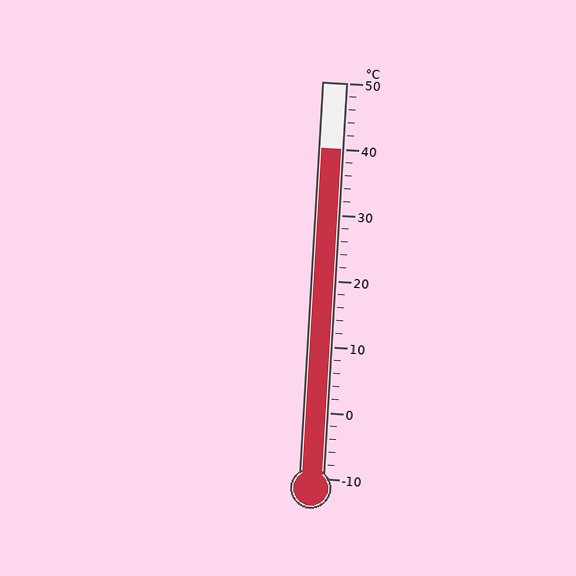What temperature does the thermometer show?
The thermometer shows approximately 40°C.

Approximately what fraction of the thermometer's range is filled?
The thermometer is filled to approximately 85% of its range.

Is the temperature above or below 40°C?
The temperature is at 40°C.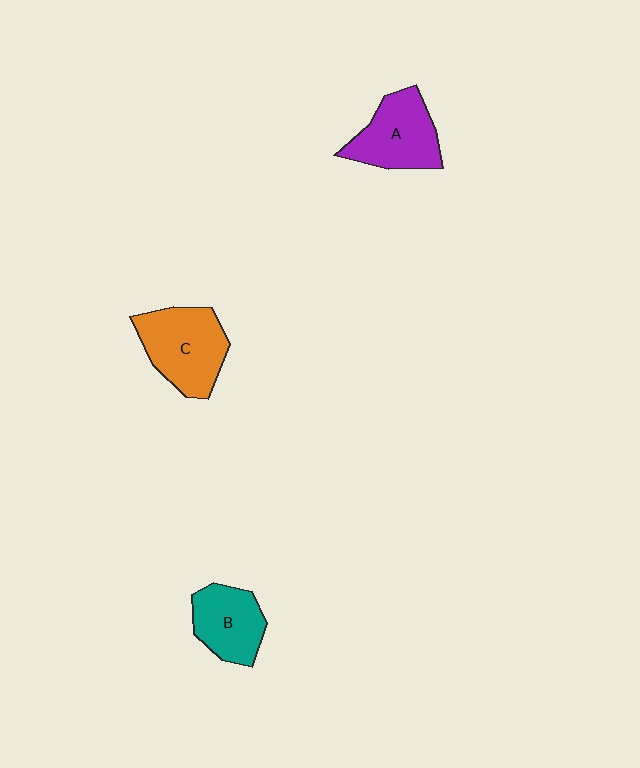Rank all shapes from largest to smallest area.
From largest to smallest: C (orange), A (purple), B (teal).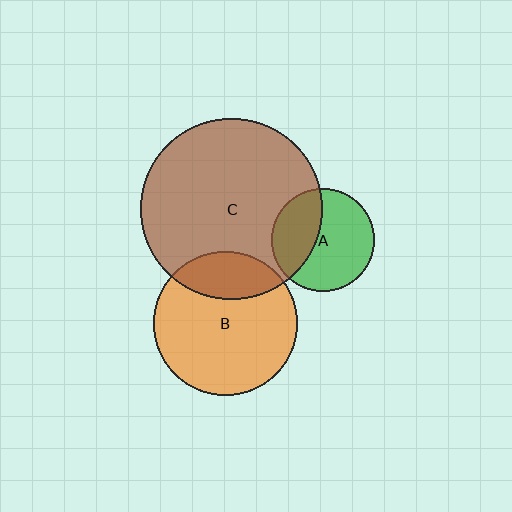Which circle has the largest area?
Circle C (brown).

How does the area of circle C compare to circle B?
Approximately 1.6 times.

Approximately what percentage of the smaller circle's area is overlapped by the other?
Approximately 35%.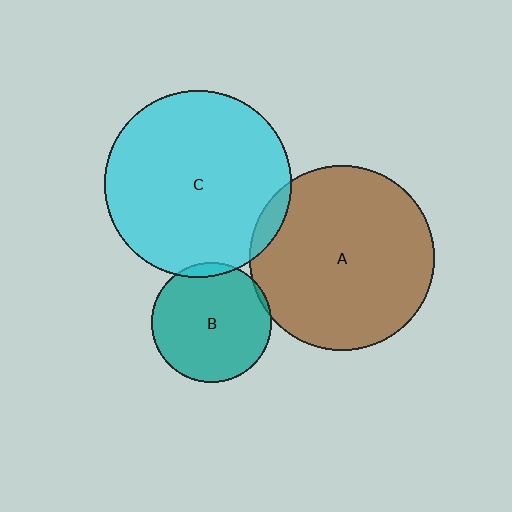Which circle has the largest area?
Circle C (cyan).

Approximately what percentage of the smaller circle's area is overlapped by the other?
Approximately 5%.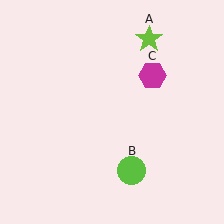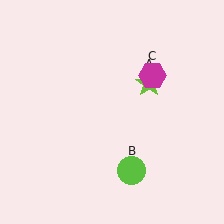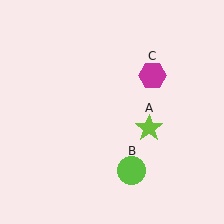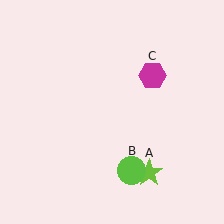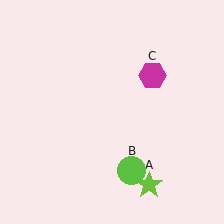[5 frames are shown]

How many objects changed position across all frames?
1 object changed position: lime star (object A).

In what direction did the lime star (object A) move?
The lime star (object A) moved down.